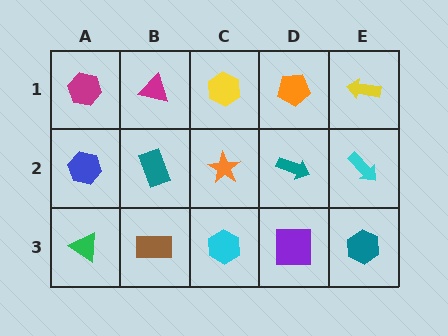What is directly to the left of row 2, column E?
A teal arrow.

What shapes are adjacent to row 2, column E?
A yellow arrow (row 1, column E), a teal hexagon (row 3, column E), a teal arrow (row 2, column D).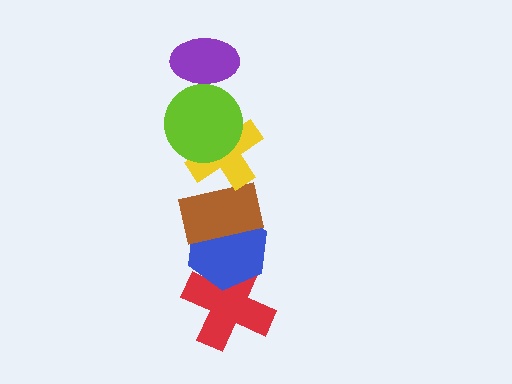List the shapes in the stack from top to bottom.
From top to bottom: the purple ellipse, the lime circle, the yellow cross, the brown rectangle, the blue hexagon, the red cross.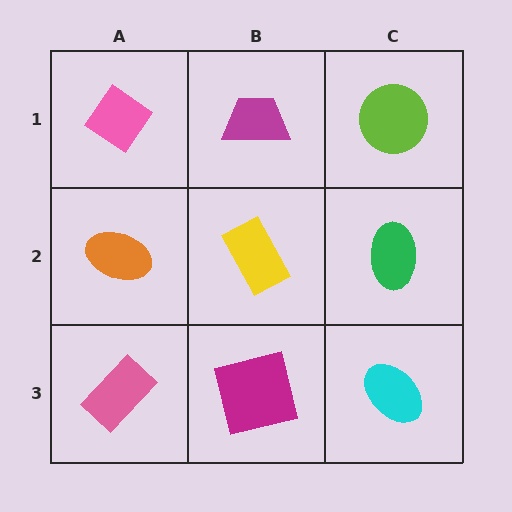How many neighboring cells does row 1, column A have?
2.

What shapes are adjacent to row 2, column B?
A magenta trapezoid (row 1, column B), a magenta square (row 3, column B), an orange ellipse (row 2, column A), a green ellipse (row 2, column C).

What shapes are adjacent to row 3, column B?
A yellow rectangle (row 2, column B), a pink rectangle (row 3, column A), a cyan ellipse (row 3, column C).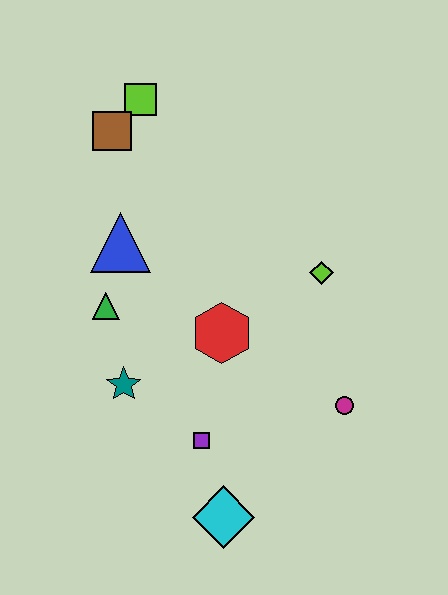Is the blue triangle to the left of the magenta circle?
Yes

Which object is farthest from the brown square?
The cyan diamond is farthest from the brown square.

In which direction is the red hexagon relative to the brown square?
The red hexagon is below the brown square.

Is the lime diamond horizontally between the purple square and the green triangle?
No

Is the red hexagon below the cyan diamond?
No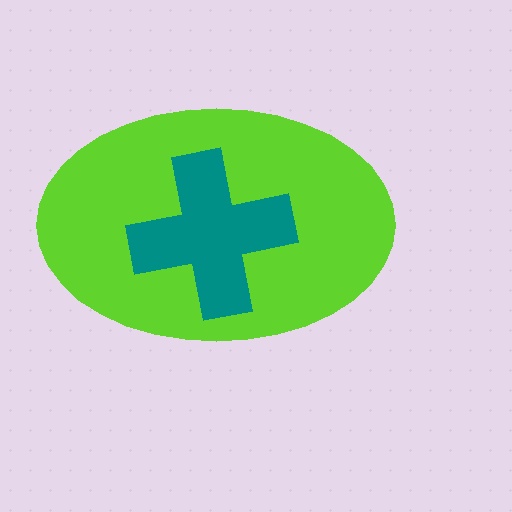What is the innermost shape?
The teal cross.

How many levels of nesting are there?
2.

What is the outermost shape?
The lime ellipse.